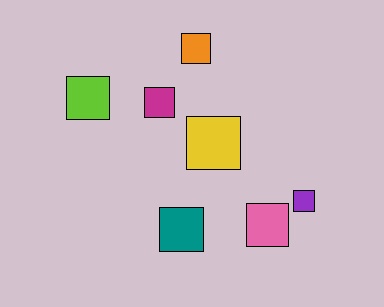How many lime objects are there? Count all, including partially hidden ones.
There is 1 lime object.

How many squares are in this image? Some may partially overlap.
There are 7 squares.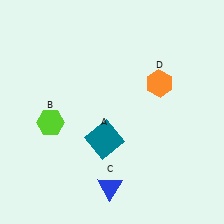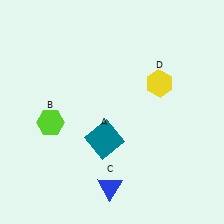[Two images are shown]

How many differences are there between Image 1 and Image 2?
There is 1 difference between the two images.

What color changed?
The hexagon (D) changed from orange in Image 1 to yellow in Image 2.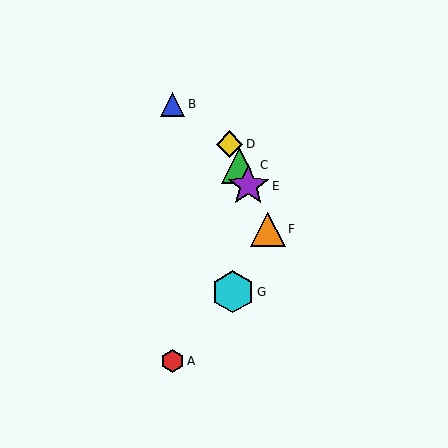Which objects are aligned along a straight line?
Objects C, D, E, F are aligned along a straight line.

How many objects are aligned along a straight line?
4 objects (C, D, E, F) are aligned along a straight line.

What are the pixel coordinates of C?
Object C is at (239, 165).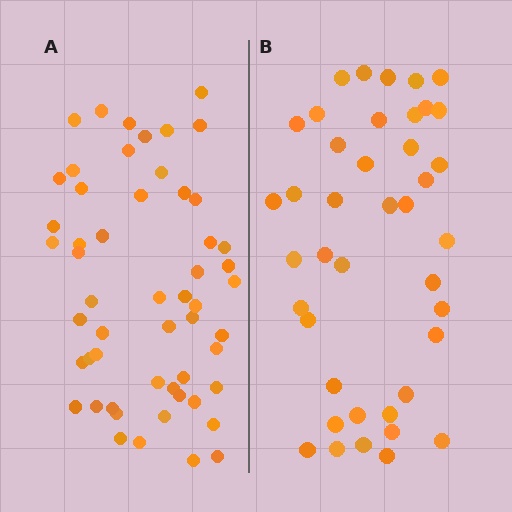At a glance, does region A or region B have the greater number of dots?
Region A (the left region) has more dots.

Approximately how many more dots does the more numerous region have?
Region A has approximately 15 more dots than region B.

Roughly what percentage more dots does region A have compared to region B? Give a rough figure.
About 30% more.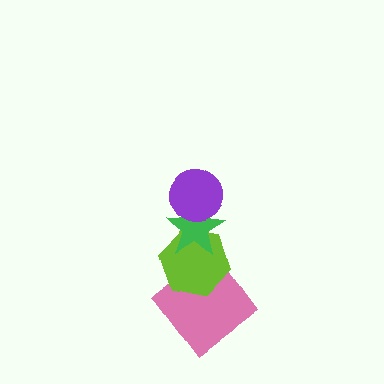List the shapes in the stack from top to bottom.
From top to bottom: the purple circle, the green star, the lime hexagon, the pink diamond.